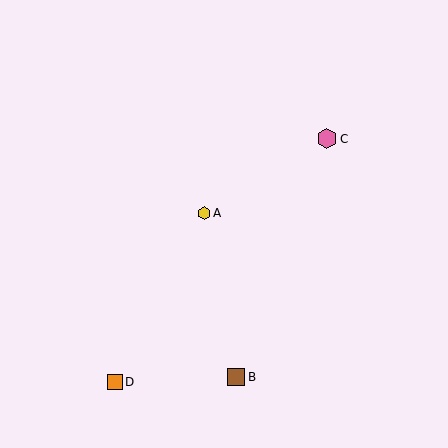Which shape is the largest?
The pink hexagon (labeled C) is the largest.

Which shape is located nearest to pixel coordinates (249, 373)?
The brown square (labeled B) at (236, 377) is nearest to that location.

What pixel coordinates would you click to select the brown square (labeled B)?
Click at (236, 377) to select the brown square B.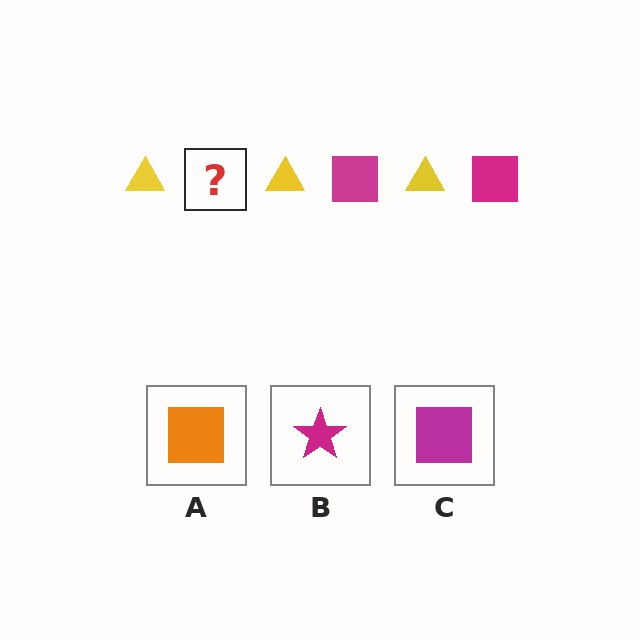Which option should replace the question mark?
Option C.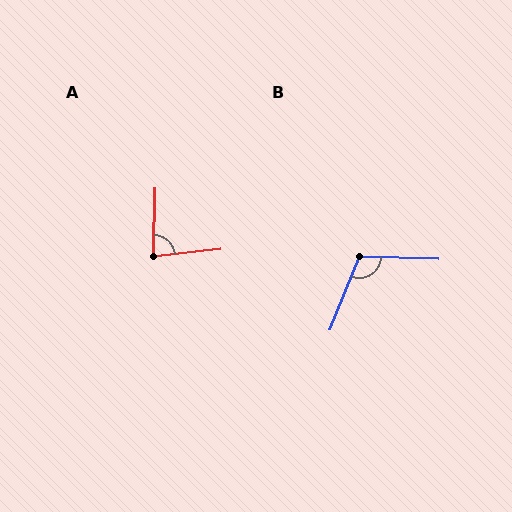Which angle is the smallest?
A, at approximately 83 degrees.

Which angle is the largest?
B, at approximately 110 degrees.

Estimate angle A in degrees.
Approximately 83 degrees.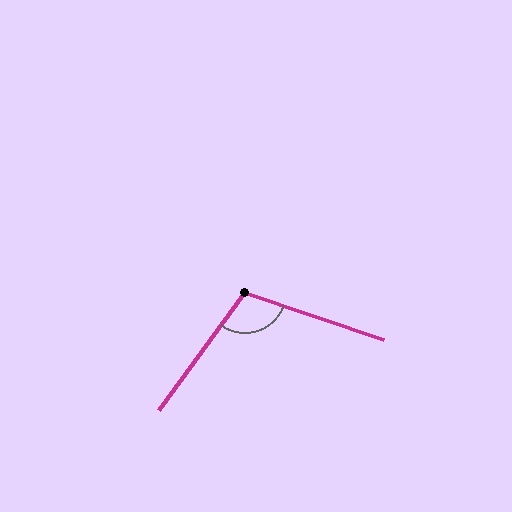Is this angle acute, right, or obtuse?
It is obtuse.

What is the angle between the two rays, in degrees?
Approximately 107 degrees.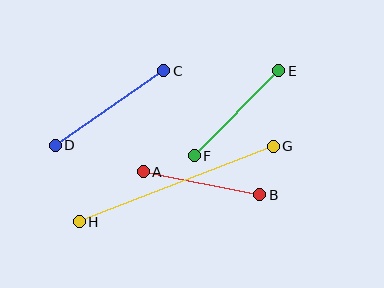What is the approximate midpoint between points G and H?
The midpoint is at approximately (176, 184) pixels.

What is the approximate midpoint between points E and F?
The midpoint is at approximately (237, 113) pixels.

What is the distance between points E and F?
The distance is approximately 120 pixels.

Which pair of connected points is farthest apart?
Points G and H are farthest apart.